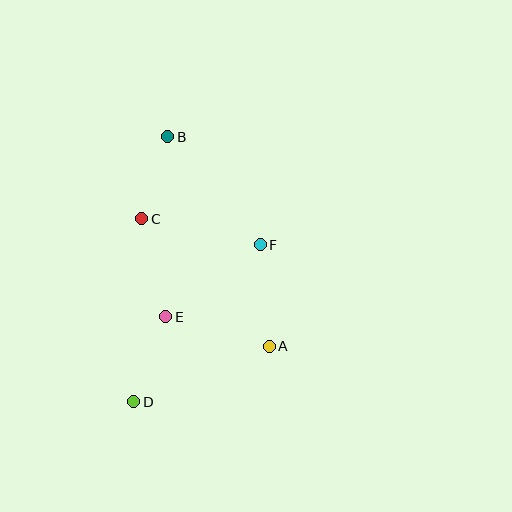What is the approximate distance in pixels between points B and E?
The distance between B and E is approximately 180 pixels.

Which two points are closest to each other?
Points B and C are closest to each other.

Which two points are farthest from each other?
Points B and D are farthest from each other.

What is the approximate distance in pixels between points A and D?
The distance between A and D is approximately 147 pixels.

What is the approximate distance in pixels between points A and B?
The distance between A and B is approximately 233 pixels.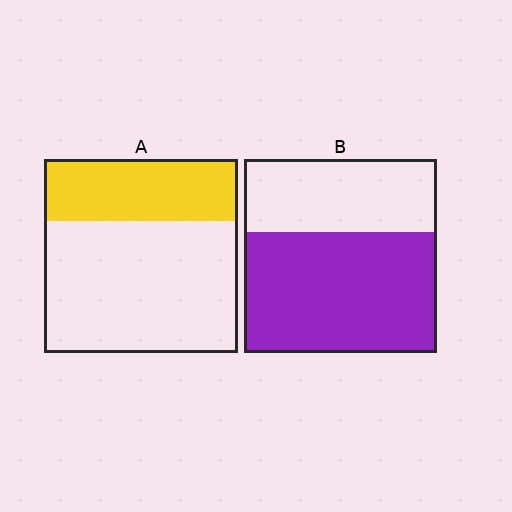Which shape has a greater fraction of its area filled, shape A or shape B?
Shape B.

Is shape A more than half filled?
No.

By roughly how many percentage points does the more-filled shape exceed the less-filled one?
By roughly 30 percentage points (B over A).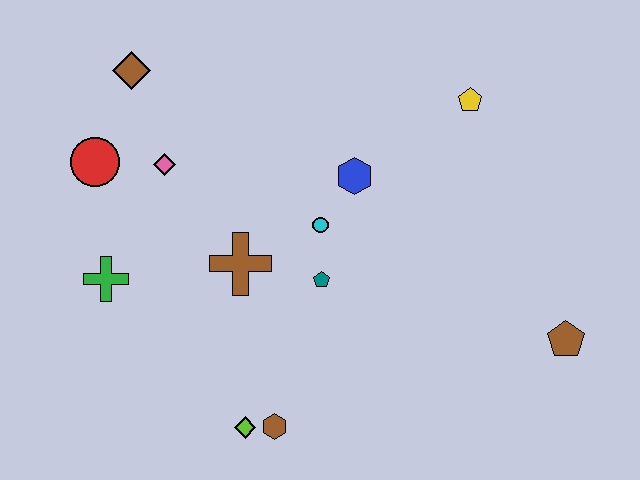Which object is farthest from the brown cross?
The brown pentagon is farthest from the brown cross.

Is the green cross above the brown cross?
No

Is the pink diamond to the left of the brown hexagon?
Yes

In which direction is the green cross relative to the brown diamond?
The green cross is below the brown diamond.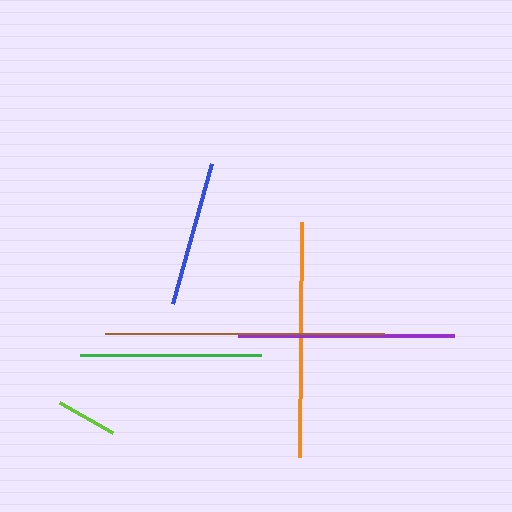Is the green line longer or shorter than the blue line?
The green line is longer than the blue line.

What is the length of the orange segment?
The orange segment is approximately 235 pixels long.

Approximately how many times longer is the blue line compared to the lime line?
The blue line is approximately 2.4 times the length of the lime line.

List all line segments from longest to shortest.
From longest to shortest: brown, orange, purple, green, blue, lime.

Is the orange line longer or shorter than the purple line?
The orange line is longer than the purple line.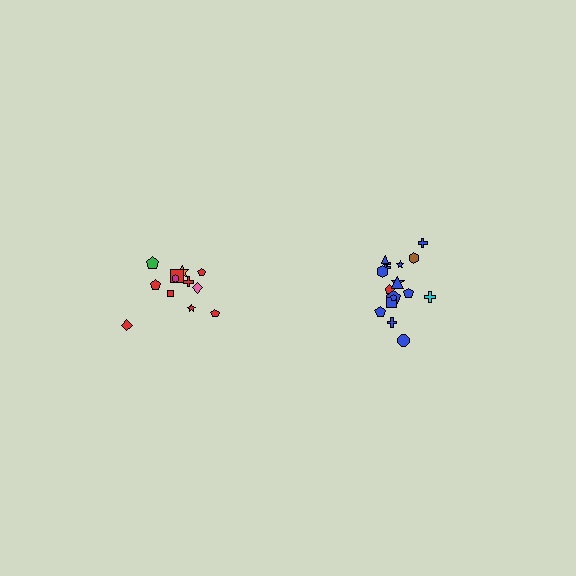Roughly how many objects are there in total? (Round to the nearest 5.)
Roughly 30 objects in total.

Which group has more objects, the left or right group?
The right group.